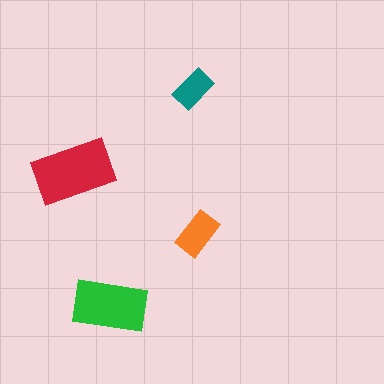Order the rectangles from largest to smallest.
the red one, the green one, the orange one, the teal one.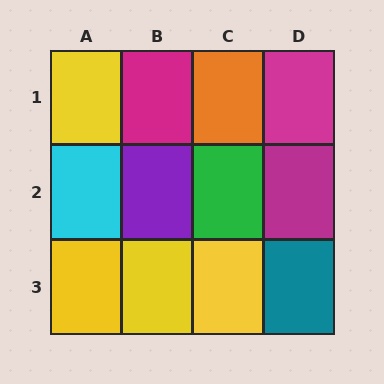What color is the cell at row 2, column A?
Cyan.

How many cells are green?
1 cell is green.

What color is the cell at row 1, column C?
Orange.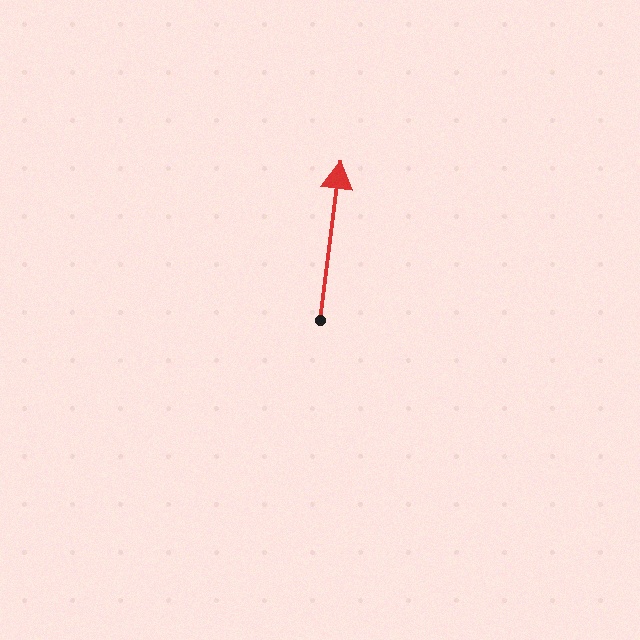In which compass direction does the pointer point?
North.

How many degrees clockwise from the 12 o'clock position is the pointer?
Approximately 7 degrees.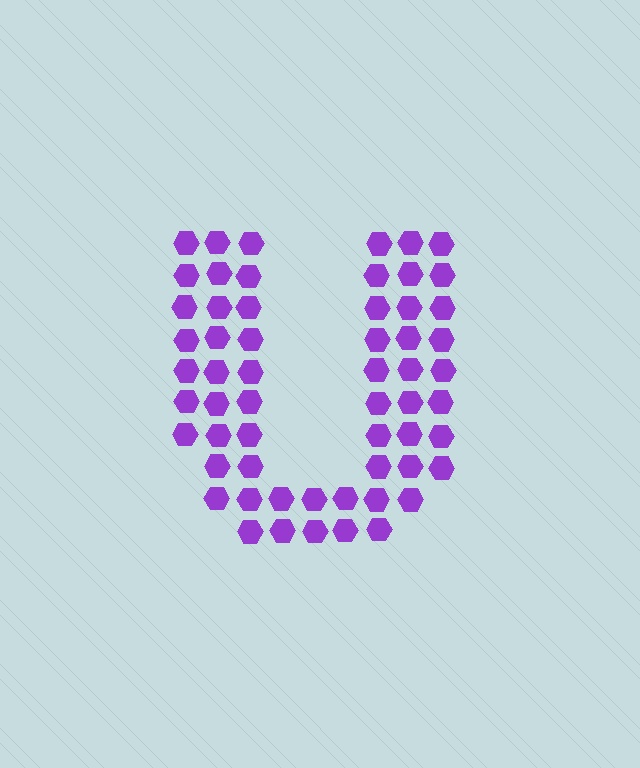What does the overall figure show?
The overall figure shows the letter U.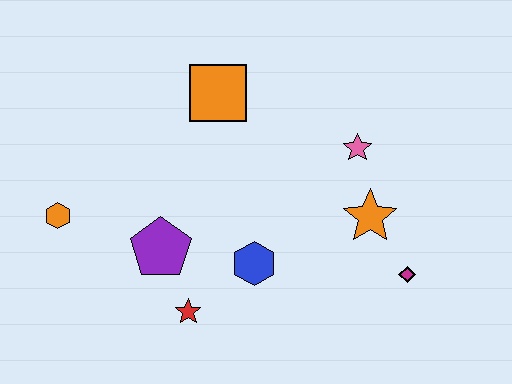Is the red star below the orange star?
Yes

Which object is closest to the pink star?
The orange star is closest to the pink star.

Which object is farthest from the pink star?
The orange hexagon is farthest from the pink star.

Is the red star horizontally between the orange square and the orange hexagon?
Yes